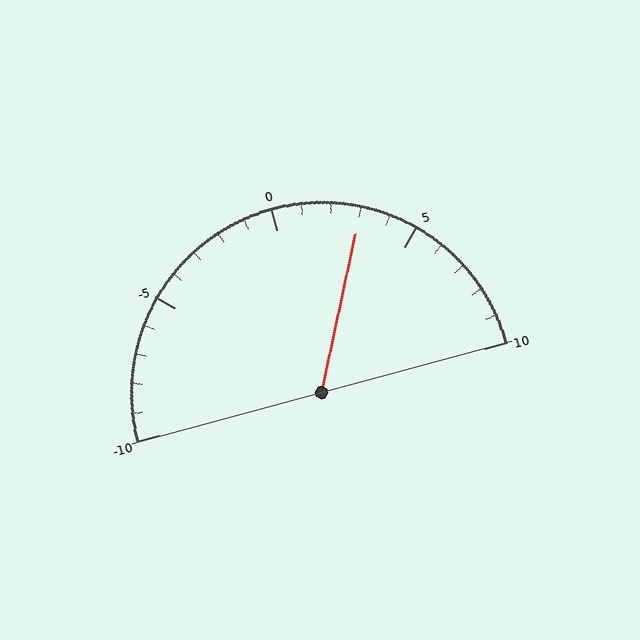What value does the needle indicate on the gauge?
The needle indicates approximately 3.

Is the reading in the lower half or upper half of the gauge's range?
The reading is in the upper half of the range (-10 to 10).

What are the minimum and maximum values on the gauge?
The gauge ranges from -10 to 10.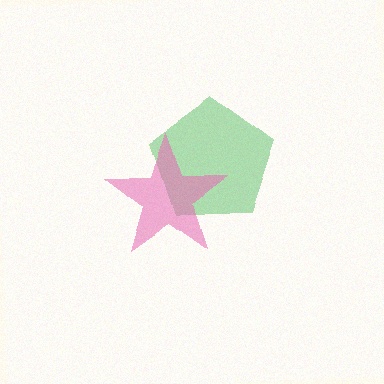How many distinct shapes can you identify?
There are 2 distinct shapes: a green pentagon, a pink star.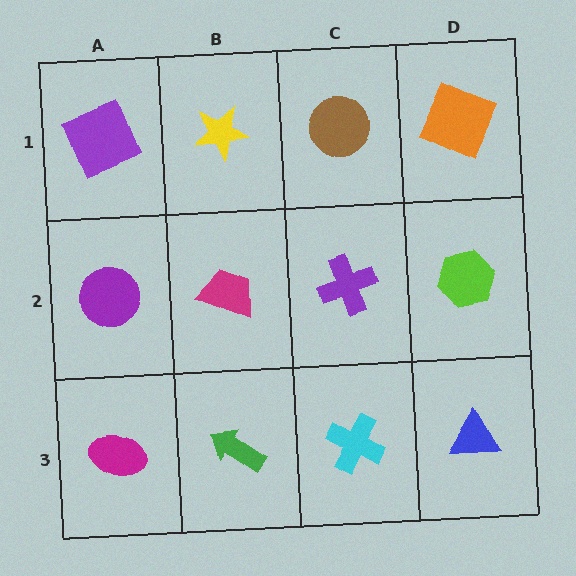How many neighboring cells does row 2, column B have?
4.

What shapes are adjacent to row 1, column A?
A purple circle (row 2, column A), a yellow star (row 1, column B).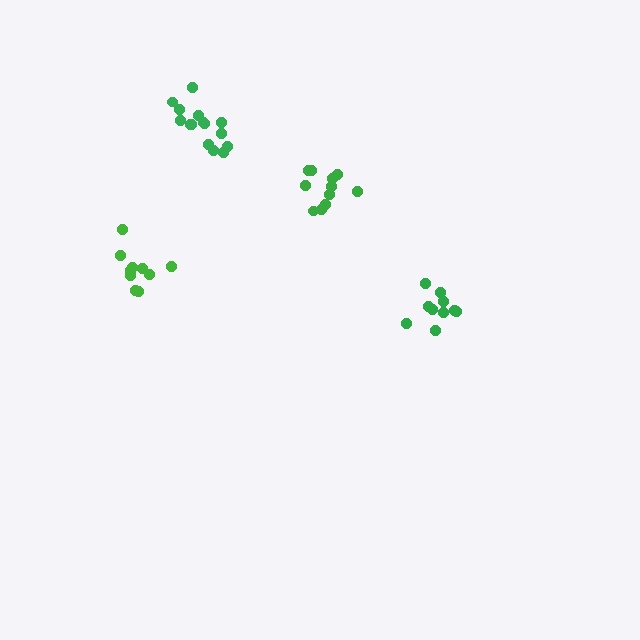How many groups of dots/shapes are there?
There are 4 groups.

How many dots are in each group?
Group 1: 11 dots, Group 2: 15 dots, Group 3: 10 dots, Group 4: 10 dots (46 total).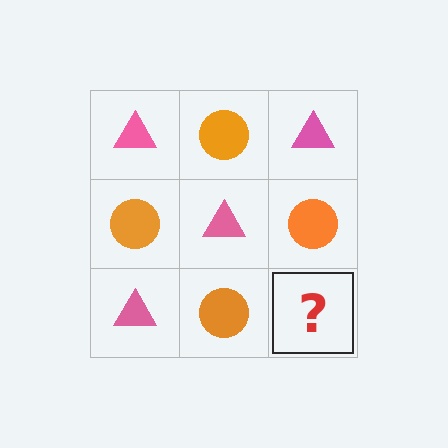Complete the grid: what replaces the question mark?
The question mark should be replaced with a pink triangle.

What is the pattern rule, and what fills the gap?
The rule is that it alternates pink triangle and orange circle in a checkerboard pattern. The gap should be filled with a pink triangle.